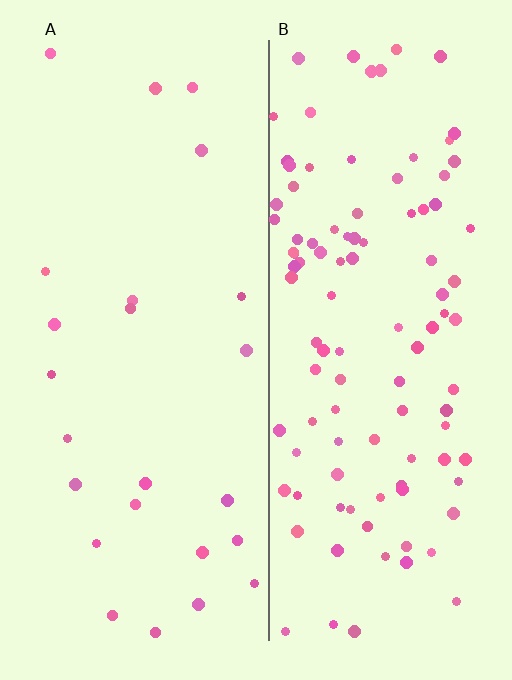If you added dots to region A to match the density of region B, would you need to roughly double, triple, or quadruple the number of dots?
Approximately quadruple.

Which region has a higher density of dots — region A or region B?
B (the right).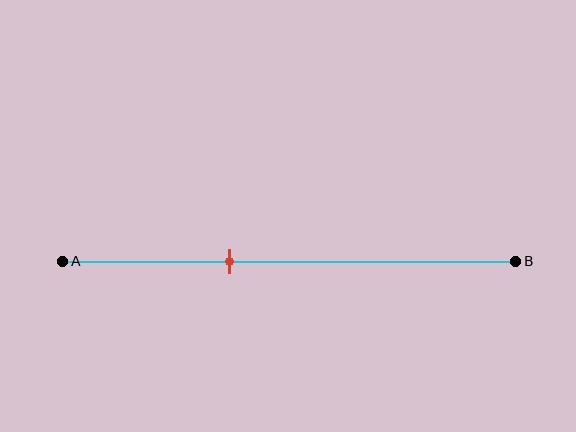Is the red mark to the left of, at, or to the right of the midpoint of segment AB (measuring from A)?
The red mark is to the left of the midpoint of segment AB.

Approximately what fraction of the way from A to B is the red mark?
The red mark is approximately 35% of the way from A to B.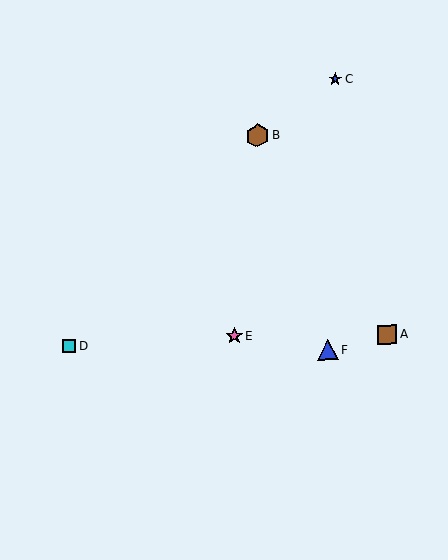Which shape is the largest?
The brown hexagon (labeled B) is the largest.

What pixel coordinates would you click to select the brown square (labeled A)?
Click at (387, 335) to select the brown square A.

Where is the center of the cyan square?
The center of the cyan square is at (69, 346).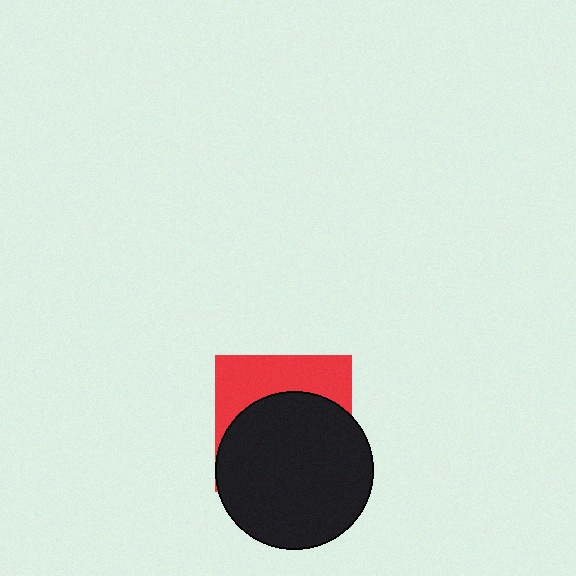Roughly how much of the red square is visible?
A small part of it is visible (roughly 36%).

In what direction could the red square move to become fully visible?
The red square could move up. That would shift it out from behind the black circle entirely.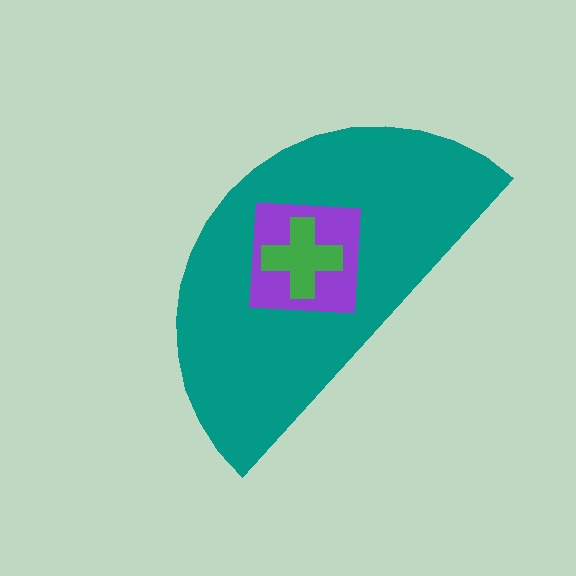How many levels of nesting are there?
3.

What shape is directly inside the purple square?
The green cross.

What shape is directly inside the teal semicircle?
The purple square.